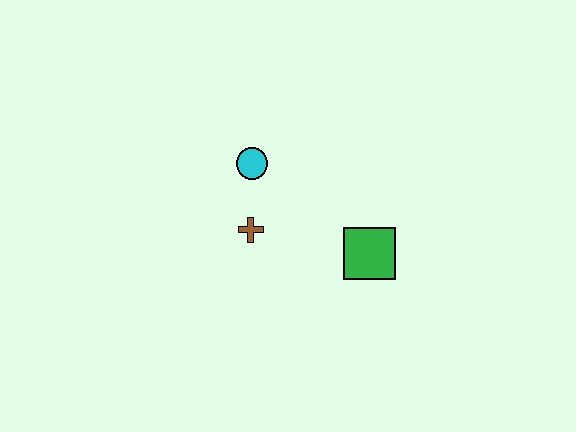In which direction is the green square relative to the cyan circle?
The green square is to the right of the cyan circle.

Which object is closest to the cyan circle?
The brown cross is closest to the cyan circle.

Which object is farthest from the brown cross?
The green square is farthest from the brown cross.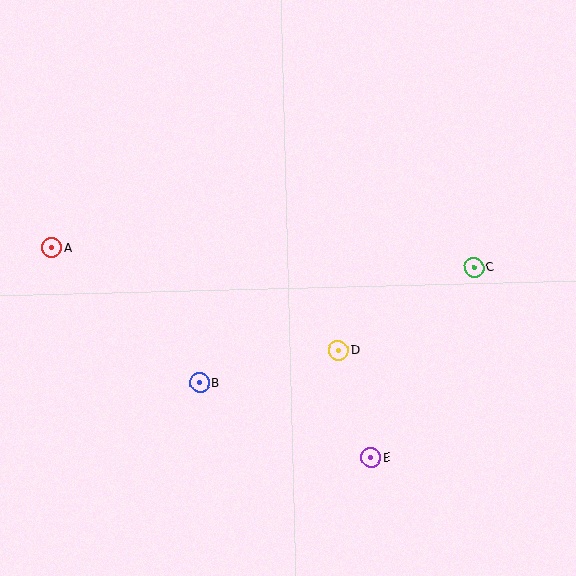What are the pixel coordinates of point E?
Point E is at (371, 458).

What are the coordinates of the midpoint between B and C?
The midpoint between B and C is at (337, 325).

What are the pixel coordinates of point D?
Point D is at (338, 351).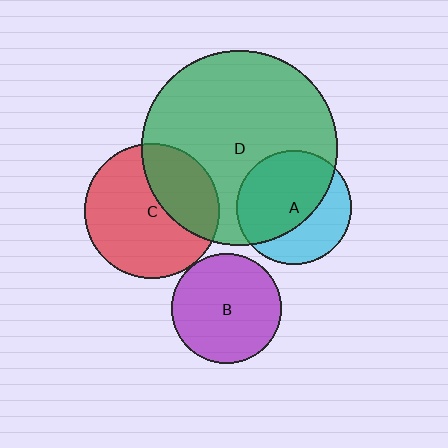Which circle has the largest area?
Circle D (green).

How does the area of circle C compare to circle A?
Approximately 1.4 times.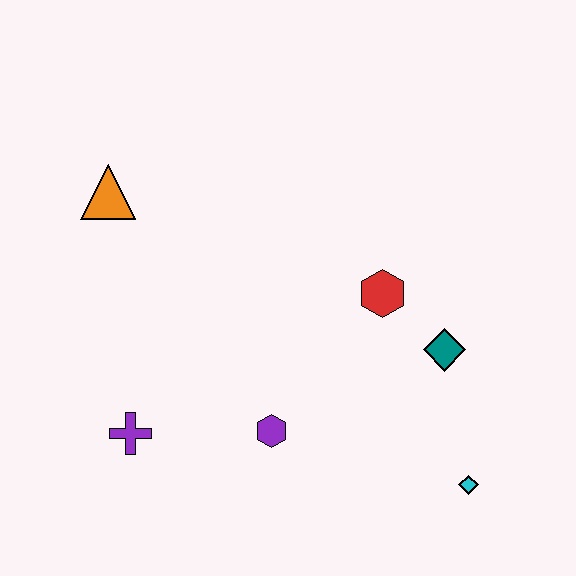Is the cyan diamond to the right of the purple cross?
Yes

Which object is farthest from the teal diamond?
The orange triangle is farthest from the teal diamond.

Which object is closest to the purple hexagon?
The purple cross is closest to the purple hexagon.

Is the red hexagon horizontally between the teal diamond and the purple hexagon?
Yes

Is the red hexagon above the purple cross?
Yes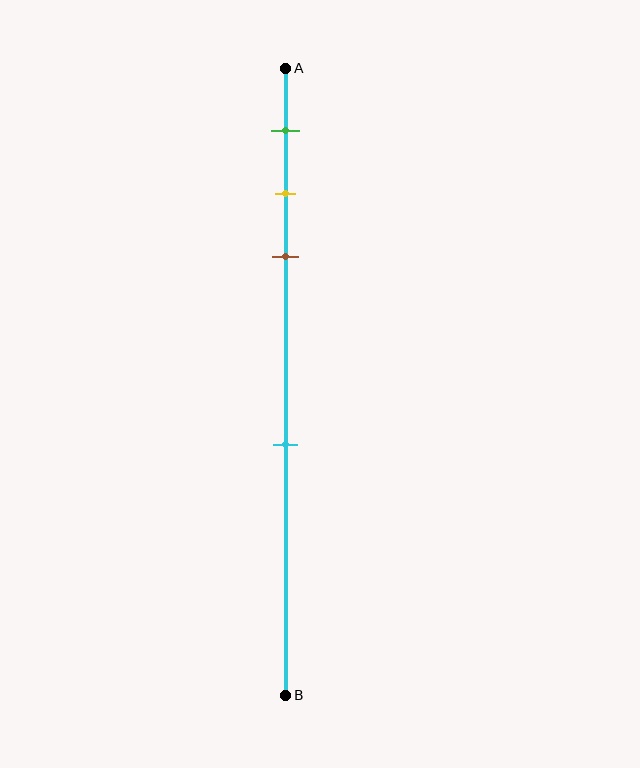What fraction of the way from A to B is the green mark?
The green mark is approximately 10% (0.1) of the way from A to B.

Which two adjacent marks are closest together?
The yellow and brown marks are the closest adjacent pair.